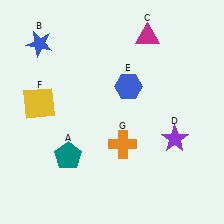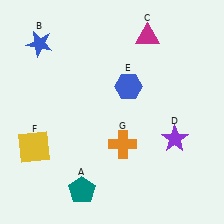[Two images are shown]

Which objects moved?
The objects that moved are: the teal pentagon (A), the yellow square (F).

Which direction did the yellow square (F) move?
The yellow square (F) moved down.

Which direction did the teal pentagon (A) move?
The teal pentagon (A) moved down.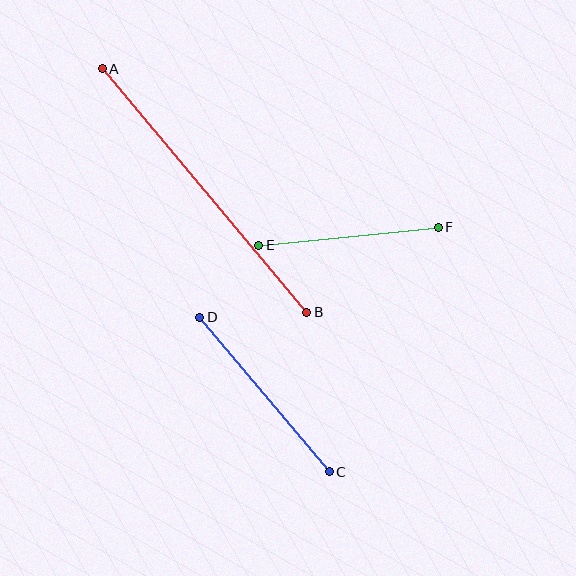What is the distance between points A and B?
The distance is approximately 318 pixels.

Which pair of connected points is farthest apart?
Points A and B are farthest apart.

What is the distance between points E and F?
The distance is approximately 180 pixels.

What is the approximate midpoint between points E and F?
The midpoint is at approximately (348, 236) pixels.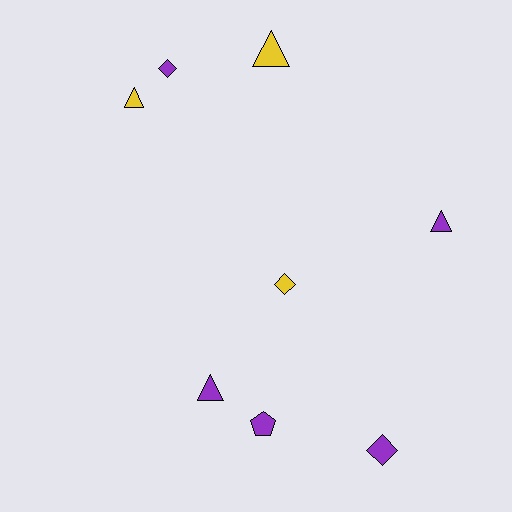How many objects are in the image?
There are 8 objects.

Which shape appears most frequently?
Triangle, with 4 objects.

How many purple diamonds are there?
There are 2 purple diamonds.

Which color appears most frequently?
Purple, with 5 objects.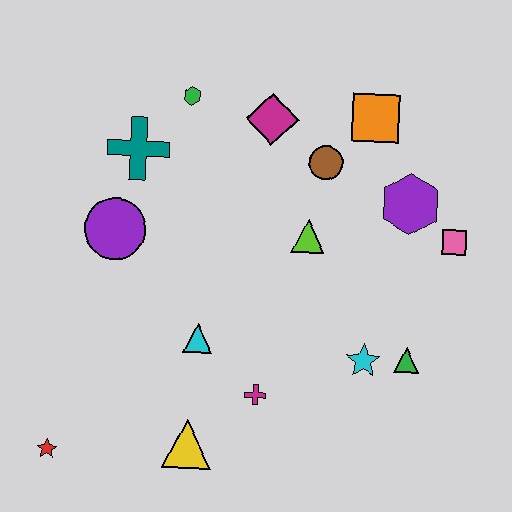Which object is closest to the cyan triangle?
The magenta cross is closest to the cyan triangle.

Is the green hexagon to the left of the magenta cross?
Yes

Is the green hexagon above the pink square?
Yes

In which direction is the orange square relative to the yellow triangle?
The orange square is above the yellow triangle.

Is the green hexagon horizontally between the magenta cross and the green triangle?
No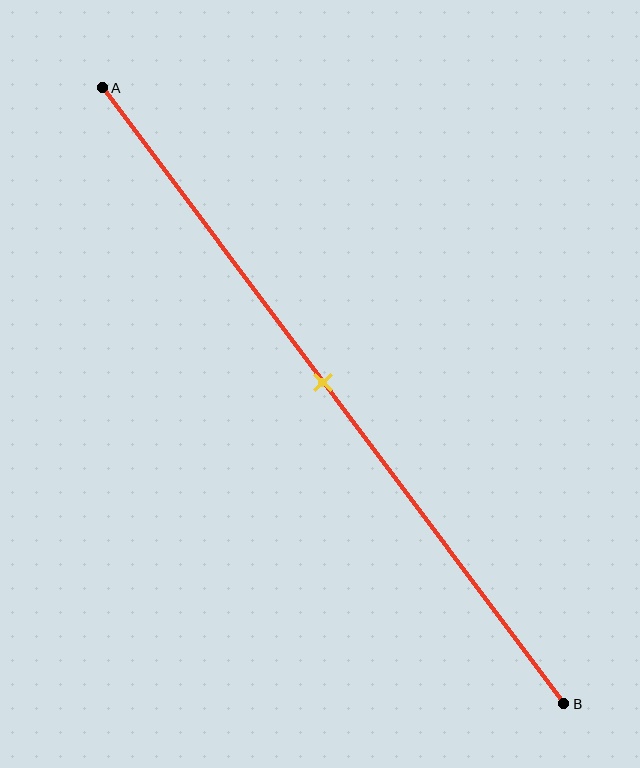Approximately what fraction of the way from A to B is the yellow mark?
The yellow mark is approximately 50% of the way from A to B.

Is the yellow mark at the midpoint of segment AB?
Yes, the mark is approximately at the midpoint.